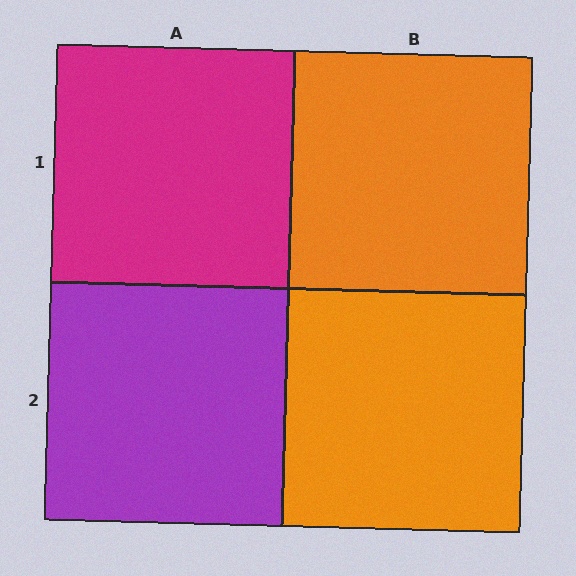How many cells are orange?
2 cells are orange.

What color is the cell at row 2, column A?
Purple.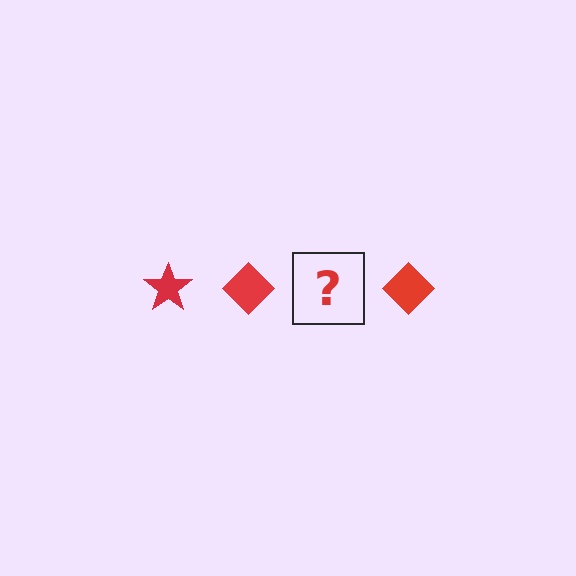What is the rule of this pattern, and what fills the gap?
The rule is that the pattern cycles through star, diamond shapes in red. The gap should be filled with a red star.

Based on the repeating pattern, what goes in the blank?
The blank should be a red star.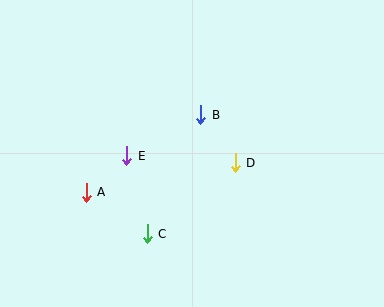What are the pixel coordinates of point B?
Point B is at (201, 115).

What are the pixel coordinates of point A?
Point A is at (86, 192).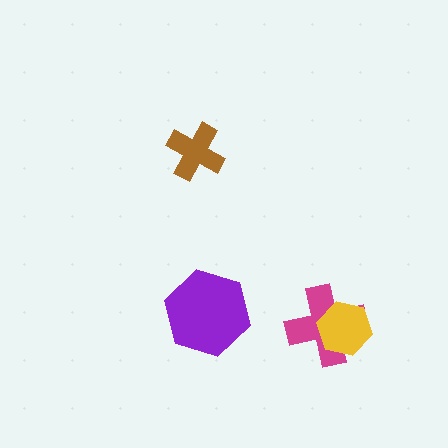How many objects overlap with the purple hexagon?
0 objects overlap with the purple hexagon.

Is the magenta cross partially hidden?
Yes, it is partially covered by another shape.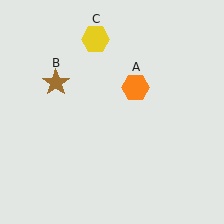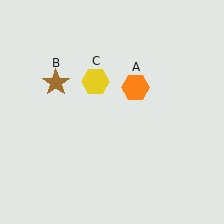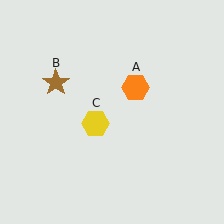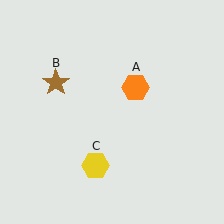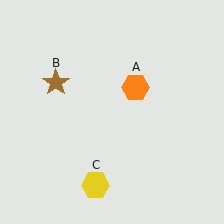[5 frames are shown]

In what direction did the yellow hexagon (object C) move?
The yellow hexagon (object C) moved down.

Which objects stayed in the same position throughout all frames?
Orange hexagon (object A) and brown star (object B) remained stationary.